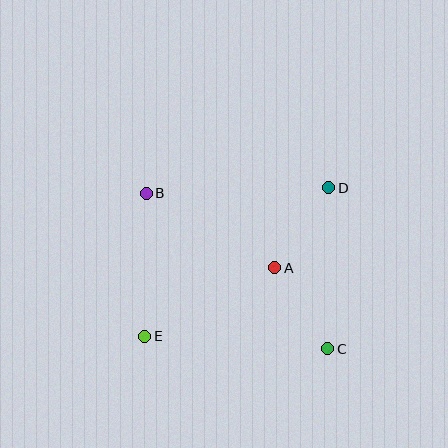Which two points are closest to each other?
Points A and D are closest to each other.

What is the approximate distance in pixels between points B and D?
The distance between B and D is approximately 182 pixels.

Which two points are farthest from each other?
Points B and C are farthest from each other.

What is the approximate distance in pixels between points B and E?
The distance between B and E is approximately 143 pixels.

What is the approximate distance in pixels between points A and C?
The distance between A and C is approximately 97 pixels.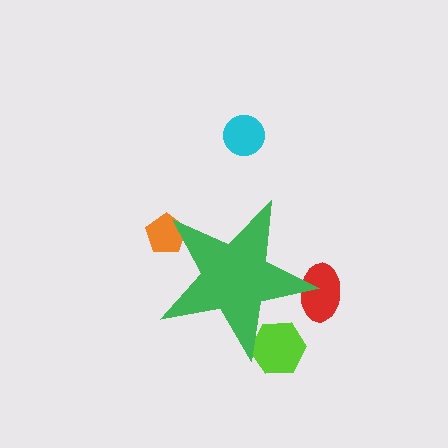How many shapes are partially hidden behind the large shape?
3 shapes are partially hidden.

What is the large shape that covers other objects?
A green star.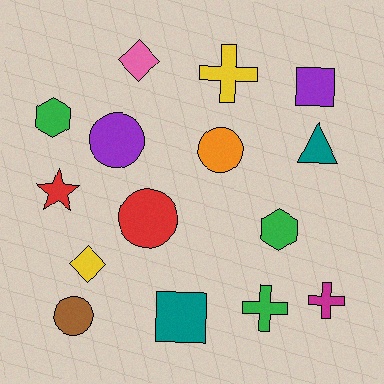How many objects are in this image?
There are 15 objects.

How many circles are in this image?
There are 4 circles.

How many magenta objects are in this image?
There is 1 magenta object.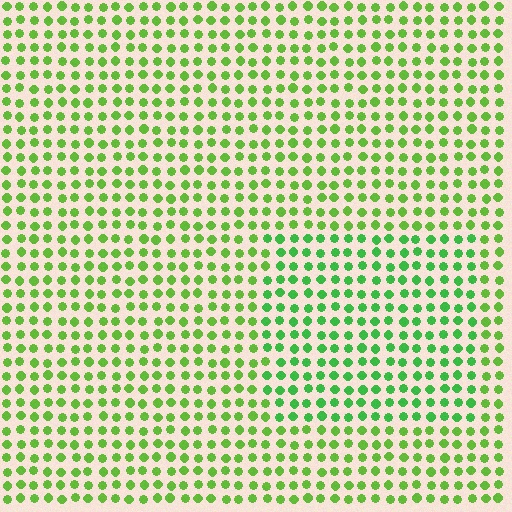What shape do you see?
I see a rectangle.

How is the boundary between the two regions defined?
The boundary is defined purely by a slight shift in hue (about 24 degrees). Spacing, size, and orientation are identical on both sides.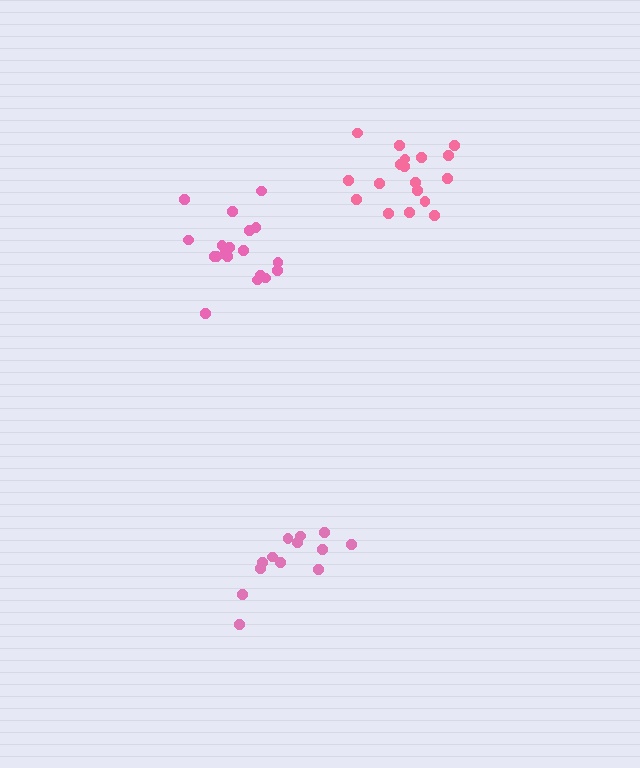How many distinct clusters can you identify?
There are 3 distinct clusters.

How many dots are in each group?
Group 1: 18 dots, Group 2: 13 dots, Group 3: 19 dots (50 total).